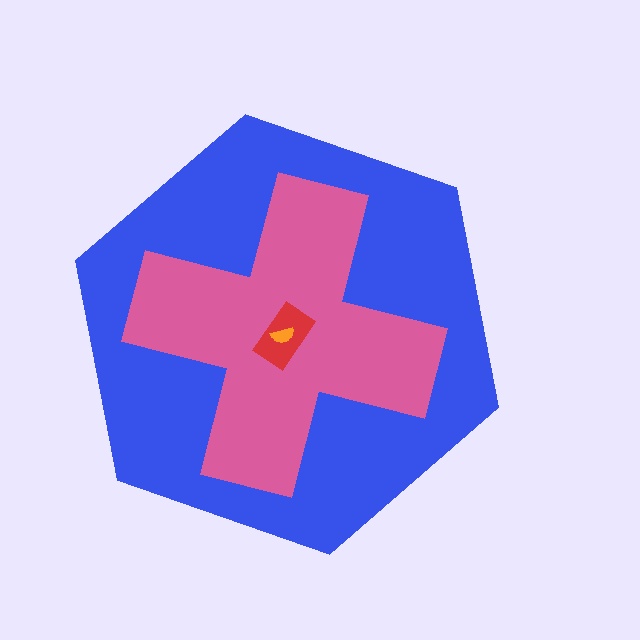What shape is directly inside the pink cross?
The red rectangle.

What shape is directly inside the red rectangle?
The orange semicircle.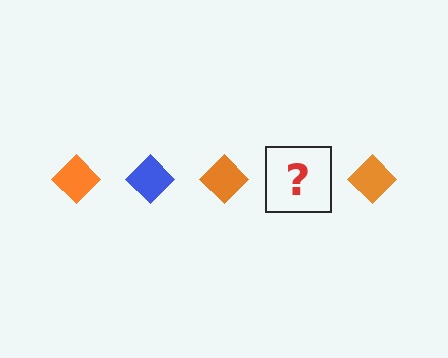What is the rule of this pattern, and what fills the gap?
The rule is that the pattern cycles through orange, blue diamonds. The gap should be filled with a blue diamond.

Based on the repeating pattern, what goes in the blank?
The blank should be a blue diamond.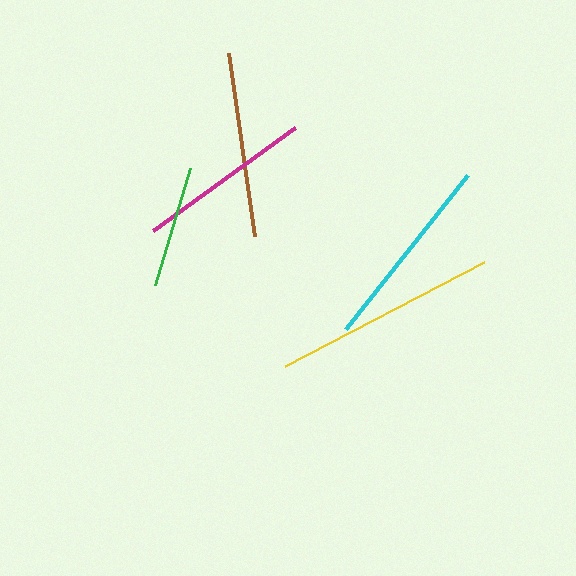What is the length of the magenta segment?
The magenta segment is approximately 175 pixels long.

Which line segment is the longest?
The yellow line is the longest at approximately 225 pixels.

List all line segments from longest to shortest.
From longest to shortest: yellow, cyan, brown, magenta, green.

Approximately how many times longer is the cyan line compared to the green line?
The cyan line is approximately 1.6 times the length of the green line.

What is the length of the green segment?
The green segment is approximately 123 pixels long.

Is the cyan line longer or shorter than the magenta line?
The cyan line is longer than the magenta line.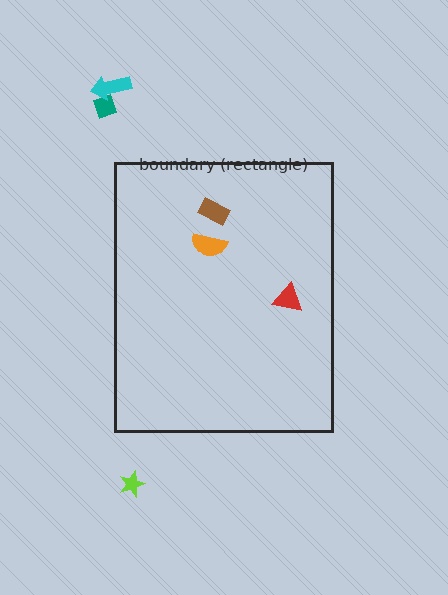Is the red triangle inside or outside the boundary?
Inside.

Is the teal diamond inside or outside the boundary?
Outside.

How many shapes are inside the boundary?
3 inside, 3 outside.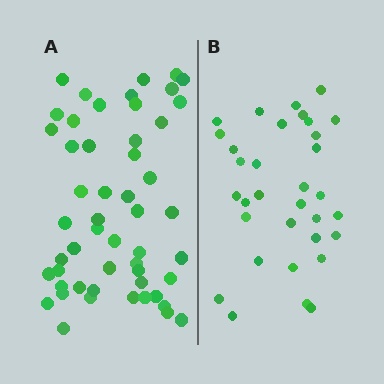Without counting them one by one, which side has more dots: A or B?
Region A (the left region) has more dots.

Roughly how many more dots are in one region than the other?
Region A has approximately 20 more dots than region B.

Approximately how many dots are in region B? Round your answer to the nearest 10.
About 30 dots. (The exact count is 33, which rounds to 30.)